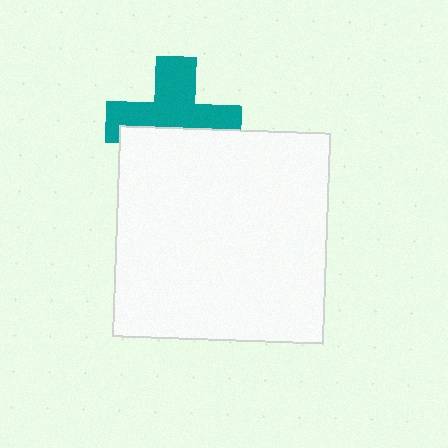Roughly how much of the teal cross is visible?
About half of it is visible (roughly 57%).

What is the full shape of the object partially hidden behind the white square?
The partially hidden object is a teal cross.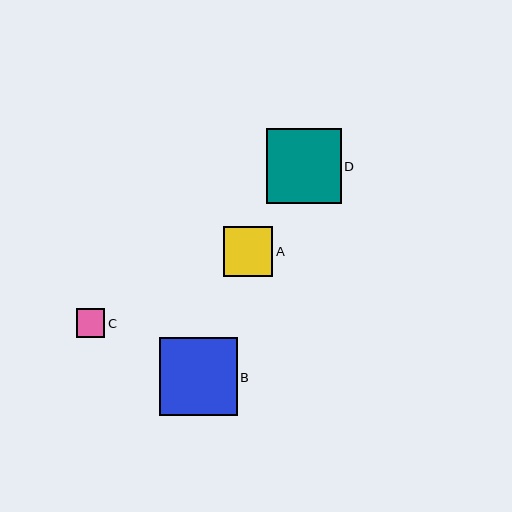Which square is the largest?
Square B is the largest with a size of approximately 78 pixels.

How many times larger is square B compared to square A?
Square B is approximately 1.6 times the size of square A.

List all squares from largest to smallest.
From largest to smallest: B, D, A, C.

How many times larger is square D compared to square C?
Square D is approximately 2.6 times the size of square C.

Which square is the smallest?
Square C is the smallest with a size of approximately 29 pixels.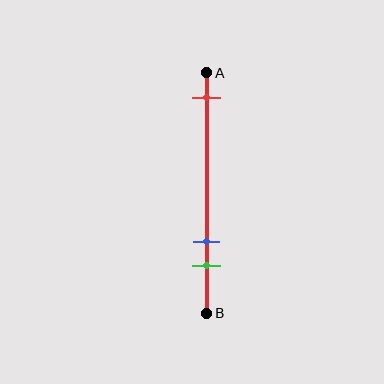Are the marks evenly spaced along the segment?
No, the marks are not evenly spaced.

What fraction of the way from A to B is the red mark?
The red mark is approximately 10% (0.1) of the way from A to B.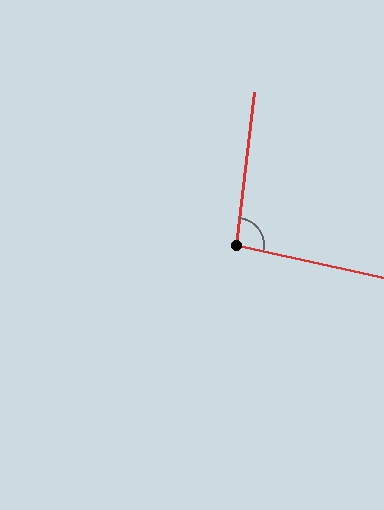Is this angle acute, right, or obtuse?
It is obtuse.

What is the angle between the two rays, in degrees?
Approximately 95 degrees.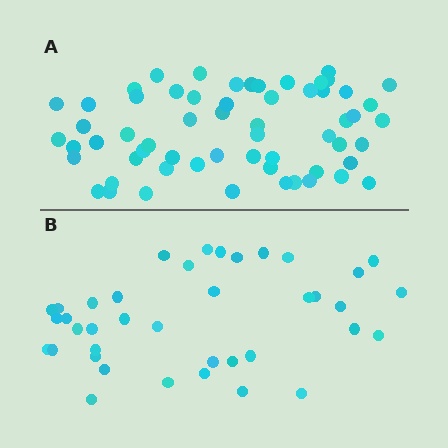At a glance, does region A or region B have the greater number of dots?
Region A (the top region) has more dots.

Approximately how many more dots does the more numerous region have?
Region A has approximately 20 more dots than region B.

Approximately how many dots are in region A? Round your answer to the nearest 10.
About 60 dots.